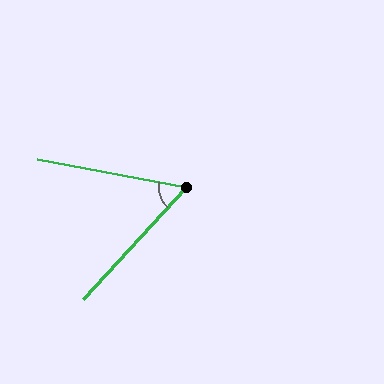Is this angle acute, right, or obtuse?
It is acute.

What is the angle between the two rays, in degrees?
Approximately 58 degrees.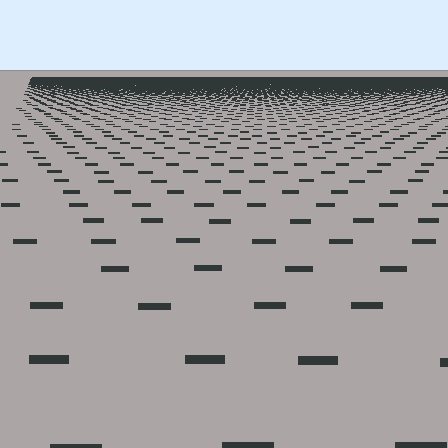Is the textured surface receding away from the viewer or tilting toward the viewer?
The surface is receding away from the viewer. Texture elements get smaller and denser toward the top.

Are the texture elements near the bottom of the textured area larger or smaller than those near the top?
Larger. Near the bottom, elements are closer to the viewer and appear at a bigger on-screen size.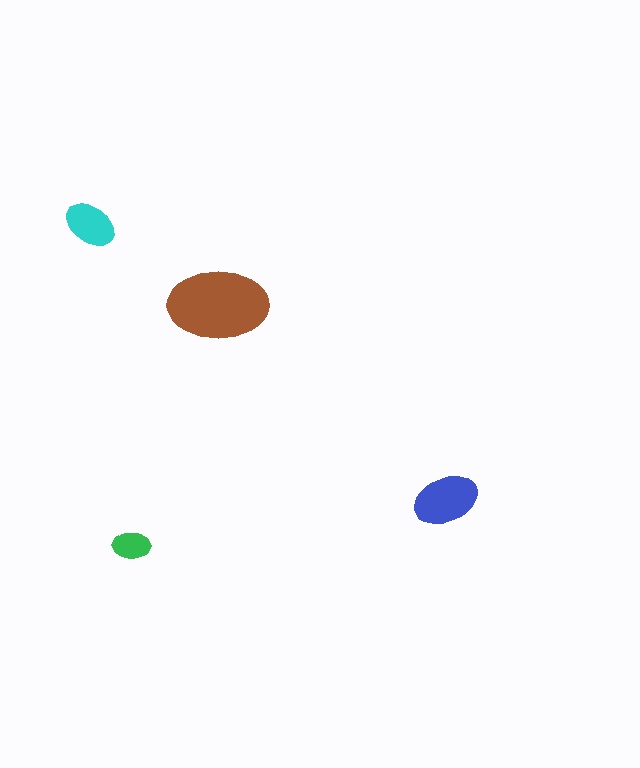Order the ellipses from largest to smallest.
the brown one, the blue one, the cyan one, the green one.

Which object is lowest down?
The green ellipse is bottommost.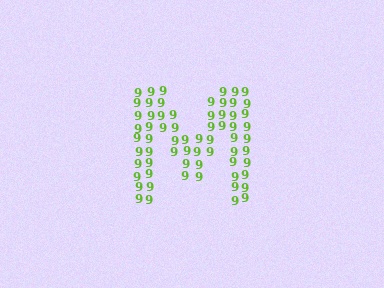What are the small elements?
The small elements are digit 9's.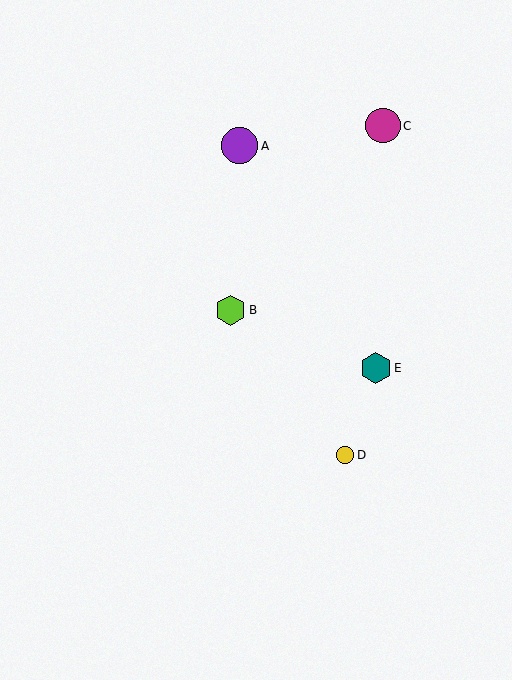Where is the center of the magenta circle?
The center of the magenta circle is at (383, 126).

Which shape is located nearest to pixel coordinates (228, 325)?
The lime hexagon (labeled B) at (231, 310) is nearest to that location.